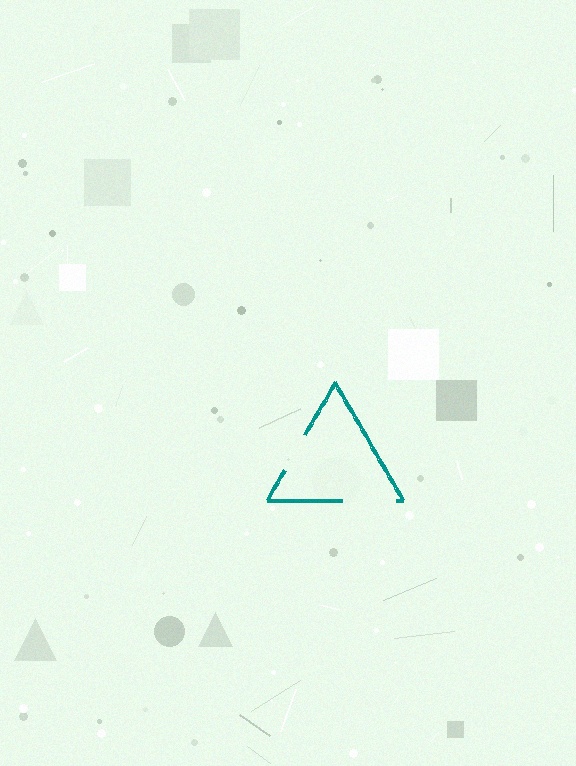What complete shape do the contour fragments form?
The contour fragments form a triangle.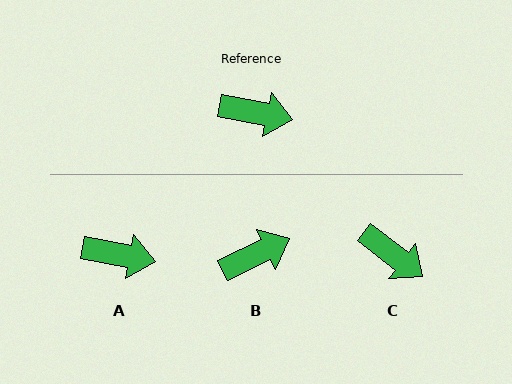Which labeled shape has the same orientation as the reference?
A.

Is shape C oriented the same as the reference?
No, it is off by about 26 degrees.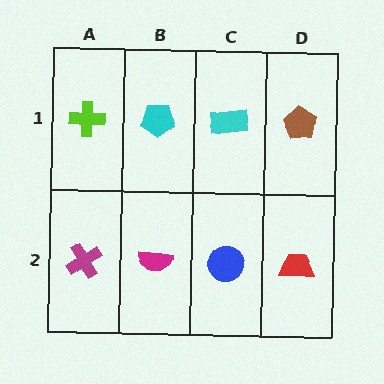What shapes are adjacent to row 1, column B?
A magenta semicircle (row 2, column B), a lime cross (row 1, column A), a cyan rectangle (row 1, column C).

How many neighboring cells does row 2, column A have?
2.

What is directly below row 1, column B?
A magenta semicircle.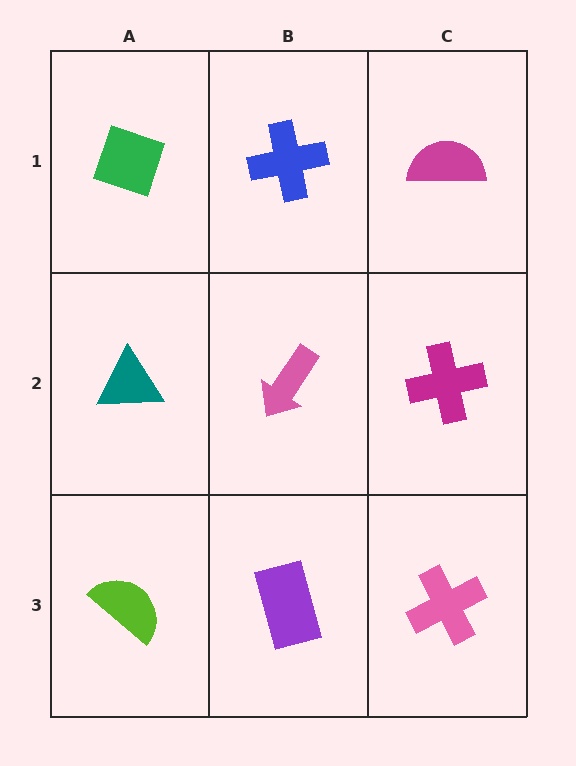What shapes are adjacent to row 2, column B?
A blue cross (row 1, column B), a purple rectangle (row 3, column B), a teal triangle (row 2, column A), a magenta cross (row 2, column C).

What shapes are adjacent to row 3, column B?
A pink arrow (row 2, column B), a lime semicircle (row 3, column A), a pink cross (row 3, column C).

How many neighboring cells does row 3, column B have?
3.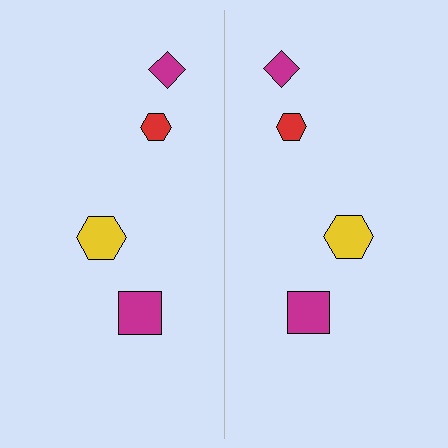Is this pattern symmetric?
Yes, this pattern has bilateral (reflection) symmetry.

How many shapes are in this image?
There are 8 shapes in this image.